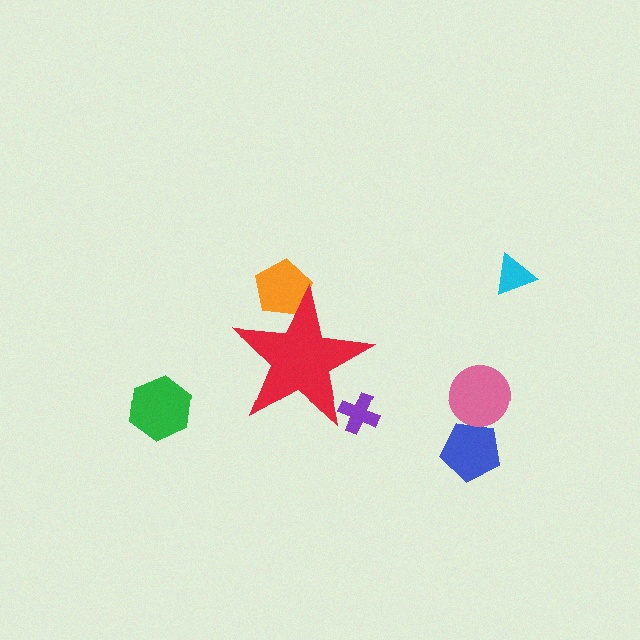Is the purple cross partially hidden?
Yes, the purple cross is partially hidden behind the red star.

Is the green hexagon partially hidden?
No, the green hexagon is fully visible.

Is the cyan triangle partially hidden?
No, the cyan triangle is fully visible.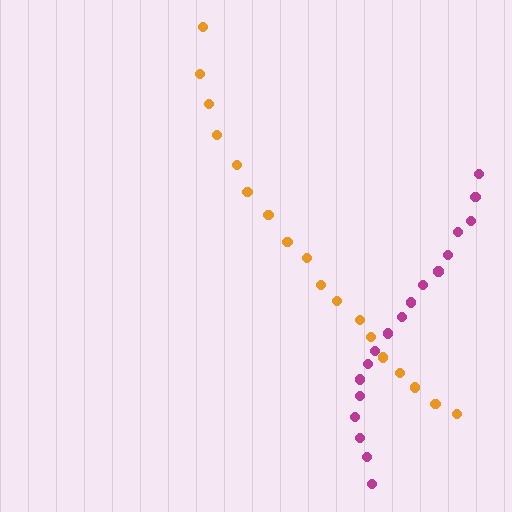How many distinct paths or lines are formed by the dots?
There are 2 distinct paths.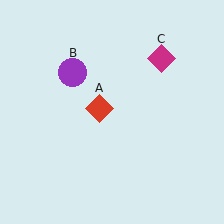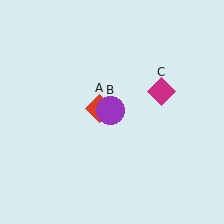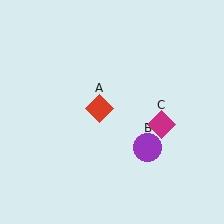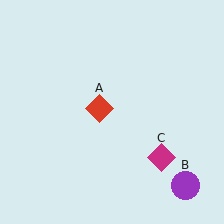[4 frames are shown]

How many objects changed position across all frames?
2 objects changed position: purple circle (object B), magenta diamond (object C).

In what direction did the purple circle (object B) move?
The purple circle (object B) moved down and to the right.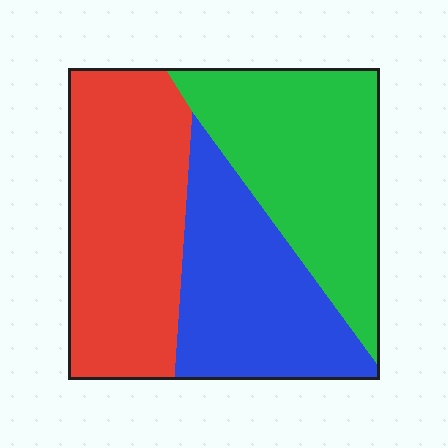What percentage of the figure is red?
Red covers roughly 35% of the figure.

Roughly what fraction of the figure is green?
Green covers 34% of the figure.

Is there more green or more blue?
Green.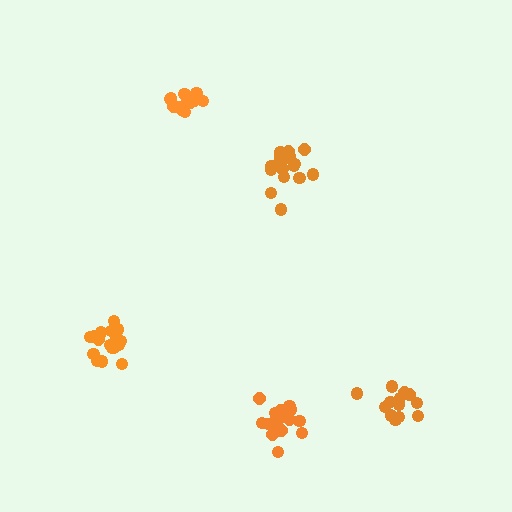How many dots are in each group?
Group 1: 16 dots, Group 2: 19 dots, Group 3: 19 dots, Group 4: 13 dots, Group 5: 16 dots (83 total).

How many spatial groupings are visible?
There are 5 spatial groupings.